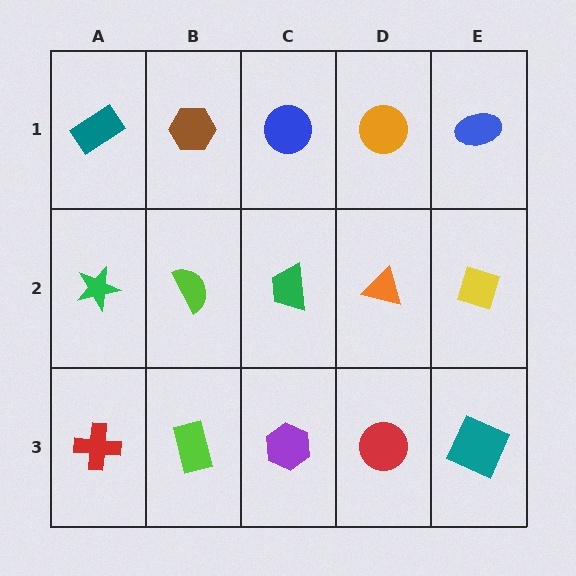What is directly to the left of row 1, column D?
A blue circle.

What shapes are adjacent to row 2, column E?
A blue ellipse (row 1, column E), a teal square (row 3, column E), an orange triangle (row 2, column D).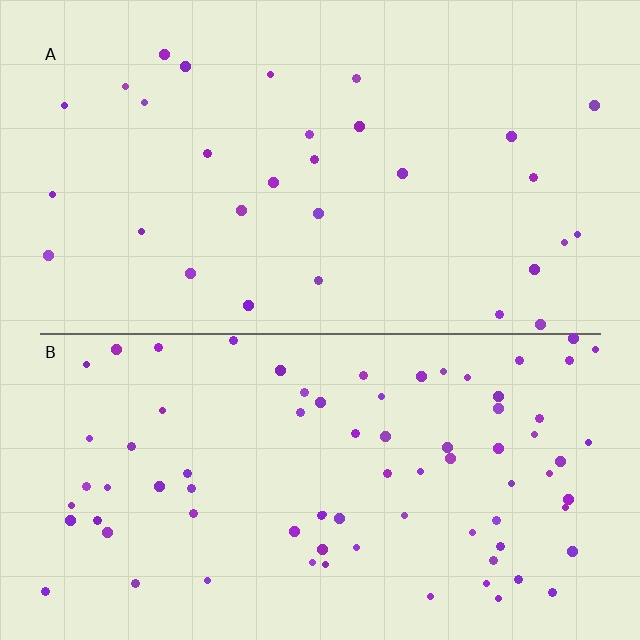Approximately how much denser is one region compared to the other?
Approximately 2.6× — region B over region A.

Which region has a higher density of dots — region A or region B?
B (the bottom).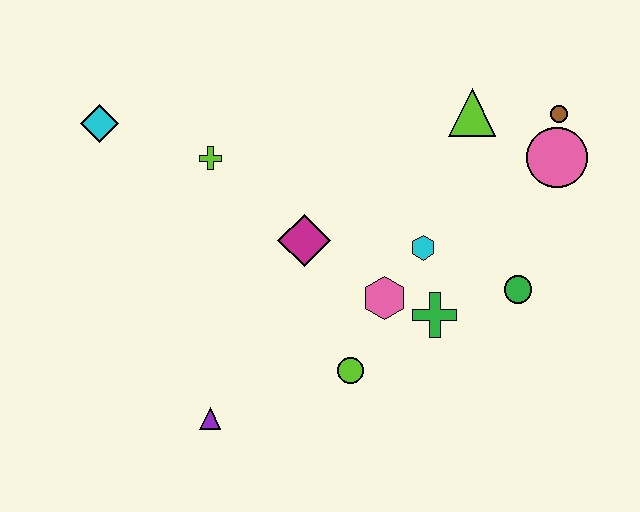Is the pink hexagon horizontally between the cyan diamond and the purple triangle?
No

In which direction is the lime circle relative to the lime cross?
The lime circle is below the lime cross.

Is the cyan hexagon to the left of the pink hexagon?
No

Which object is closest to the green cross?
The pink hexagon is closest to the green cross.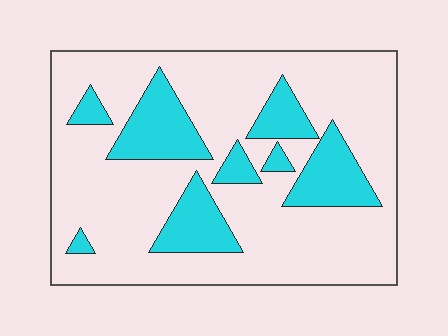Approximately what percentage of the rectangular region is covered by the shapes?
Approximately 25%.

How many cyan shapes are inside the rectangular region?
8.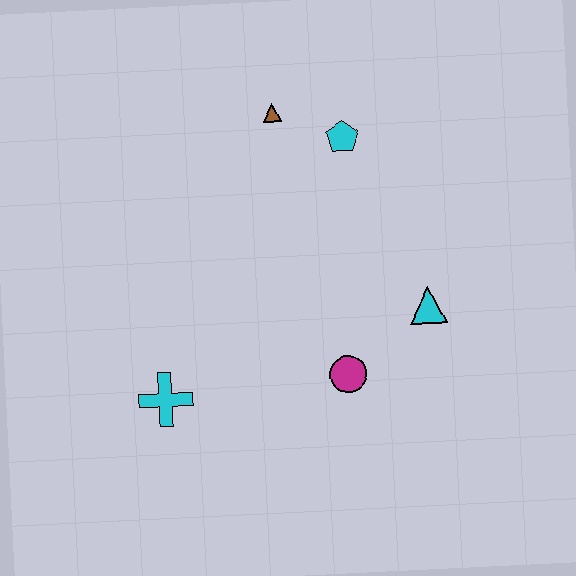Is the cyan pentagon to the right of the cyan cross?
Yes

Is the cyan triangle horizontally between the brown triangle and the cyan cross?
No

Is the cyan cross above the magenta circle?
No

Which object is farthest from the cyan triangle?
The cyan cross is farthest from the cyan triangle.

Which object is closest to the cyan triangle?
The magenta circle is closest to the cyan triangle.